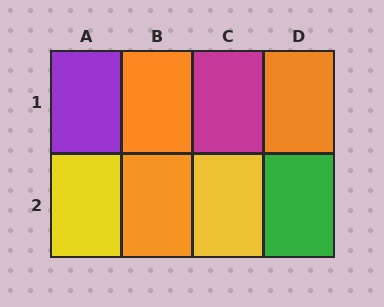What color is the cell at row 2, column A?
Yellow.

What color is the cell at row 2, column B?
Orange.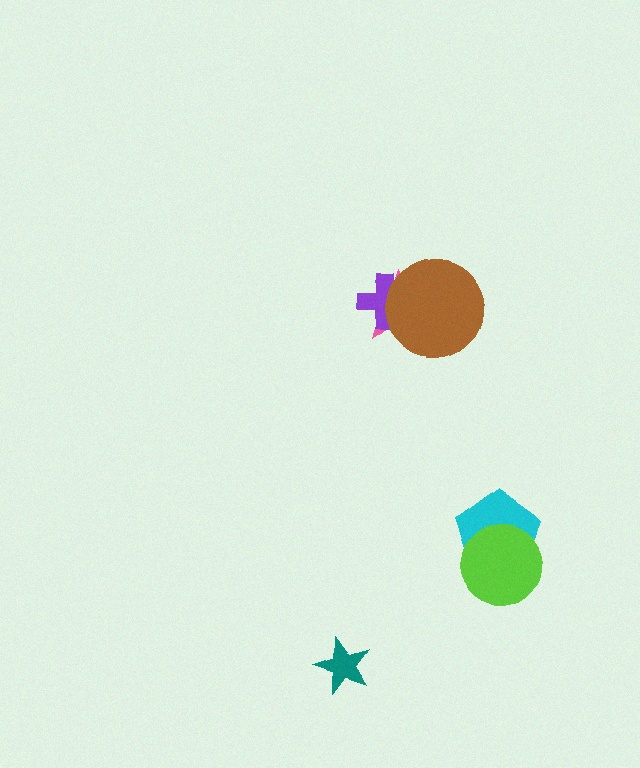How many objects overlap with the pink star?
2 objects overlap with the pink star.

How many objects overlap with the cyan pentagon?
1 object overlaps with the cyan pentagon.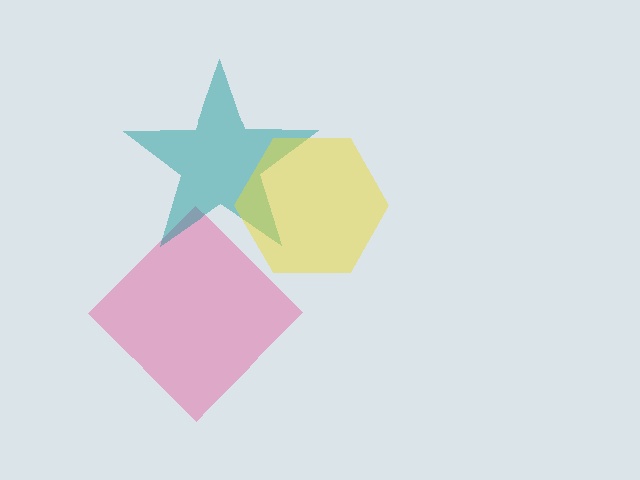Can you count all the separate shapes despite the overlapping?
Yes, there are 3 separate shapes.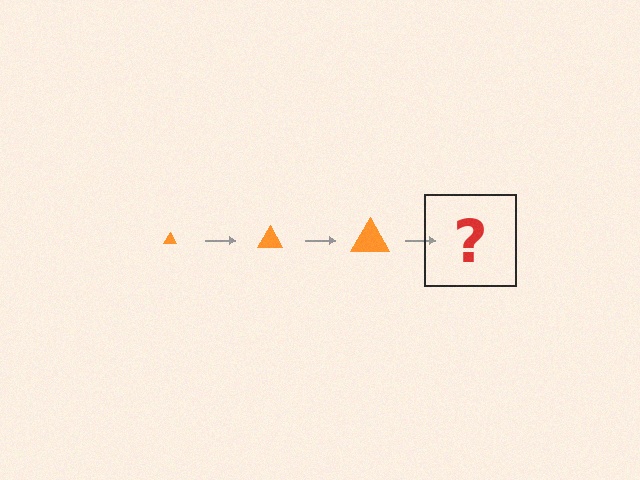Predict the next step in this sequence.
The next step is an orange triangle, larger than the previous one.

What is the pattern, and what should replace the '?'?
The pattern is that the triangle gets progressively larger each step. The '?' should be an orange triangle, larger than the previous one.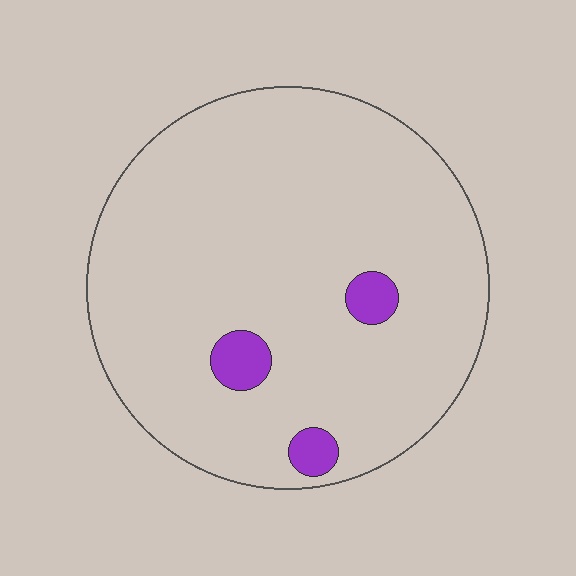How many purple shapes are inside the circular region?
3.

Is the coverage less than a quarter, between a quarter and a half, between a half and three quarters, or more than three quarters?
Less than a quarter.